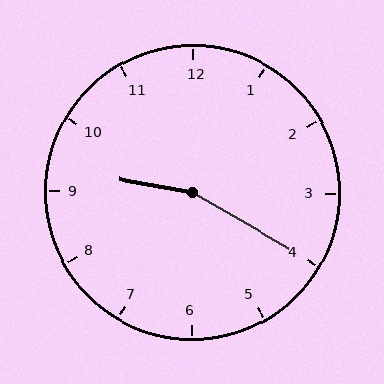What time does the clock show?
9:20.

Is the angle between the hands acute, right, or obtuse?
It is obtuse.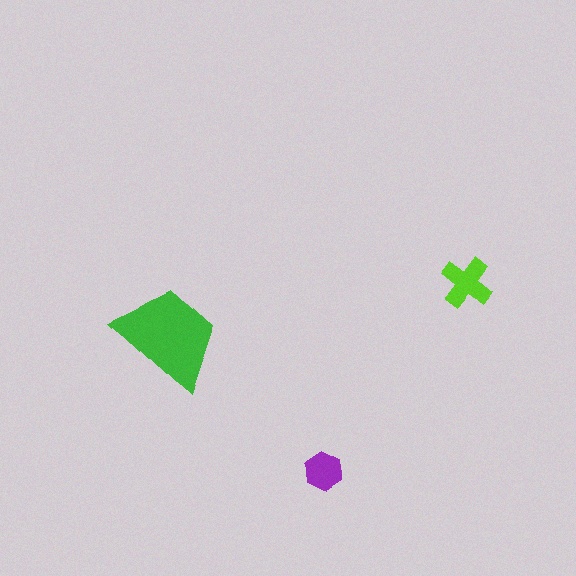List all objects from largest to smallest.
The green trapezoid, the lime cross, the purple hexagon.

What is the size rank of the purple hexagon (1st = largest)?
3rd.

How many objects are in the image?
There are 3 objects in the image.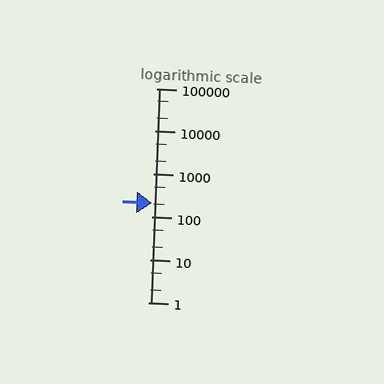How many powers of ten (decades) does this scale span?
The scale spans 5 decades, from 1 to 100000.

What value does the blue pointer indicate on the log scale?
The pointer indicates approximately 210.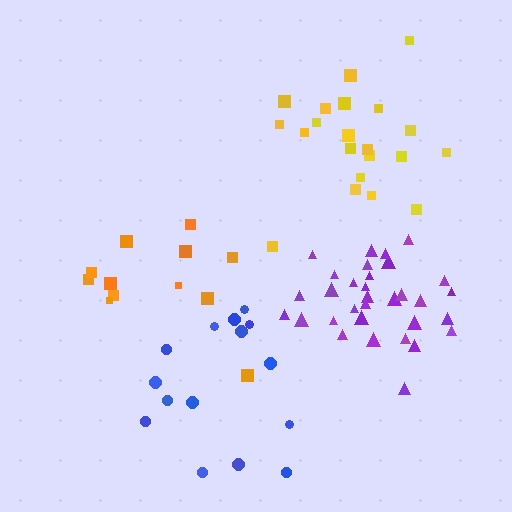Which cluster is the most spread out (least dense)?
Orange.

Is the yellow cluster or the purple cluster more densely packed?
Purple.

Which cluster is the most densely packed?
Purple.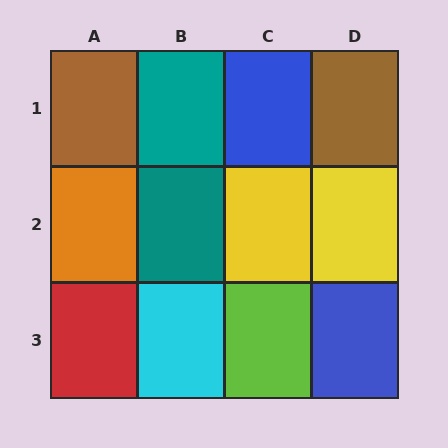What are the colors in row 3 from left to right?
Red, cyan, lime, blue.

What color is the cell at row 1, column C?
Blue.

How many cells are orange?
1 cell is orange.